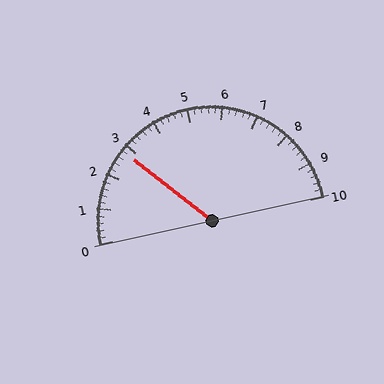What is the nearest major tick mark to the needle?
The nearest major tick mark is 3.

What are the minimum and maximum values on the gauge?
The gauge ranges from 0 to 10.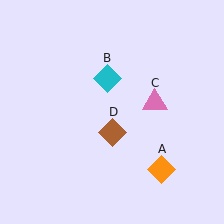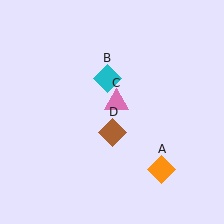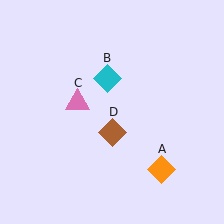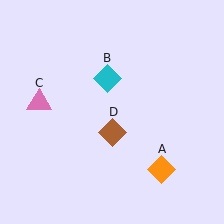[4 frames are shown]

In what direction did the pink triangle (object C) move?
The pink triangle (object C) moved left.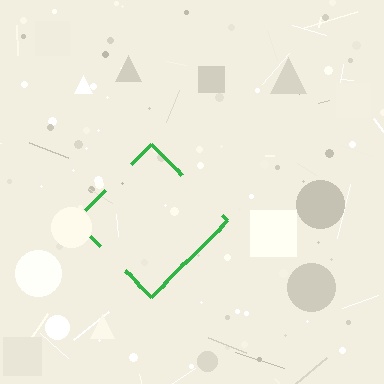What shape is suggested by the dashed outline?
The dashed outline suggests a diamond.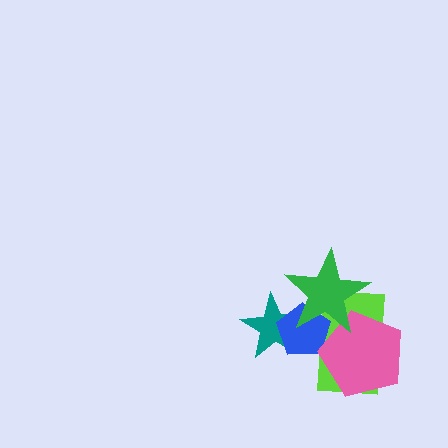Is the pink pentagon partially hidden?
Yes, it is partially covered by another shape.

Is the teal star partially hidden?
Yes, it is partially covered by another shape.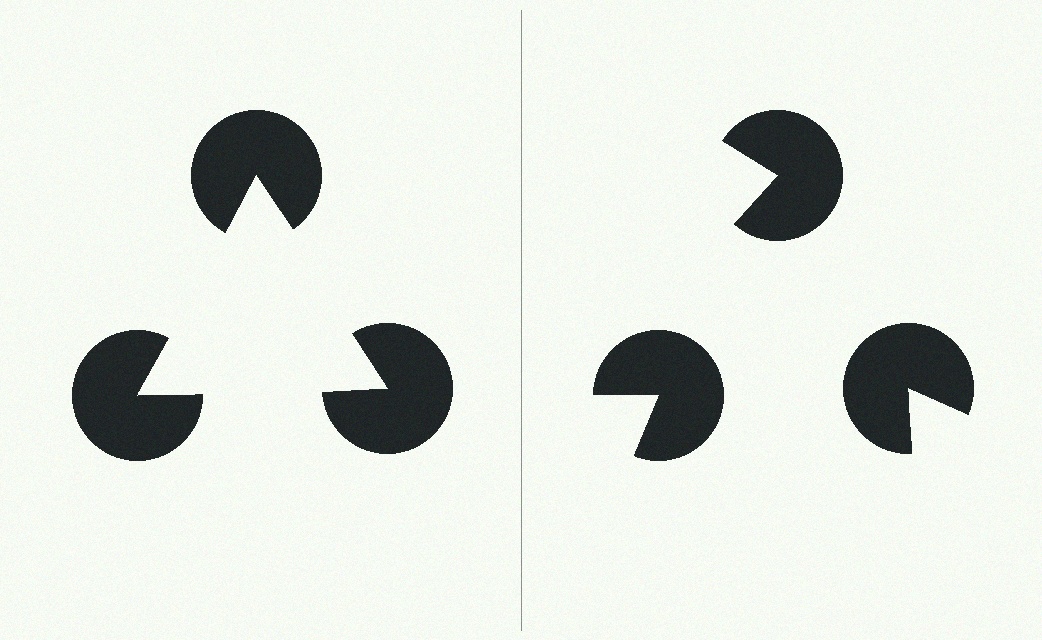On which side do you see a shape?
An illusory triangle appears on the left side. On the right side the wedge cuts are rotated, so no coherent shape forms.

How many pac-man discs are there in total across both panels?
6 — 3 on each side.